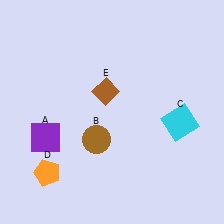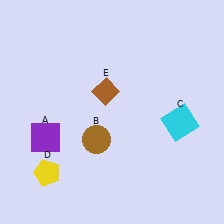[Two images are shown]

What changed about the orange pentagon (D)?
In Image 1, D is orange. In Image 2, it changed to yellow.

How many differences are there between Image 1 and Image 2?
There is 1 difference between the two images.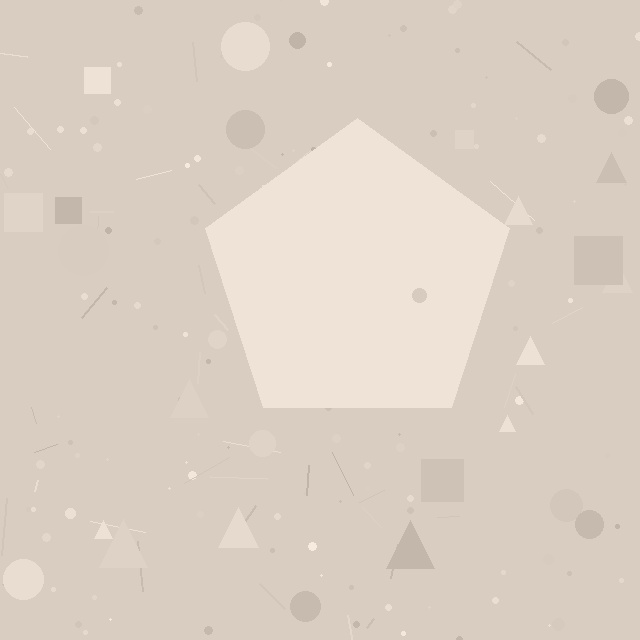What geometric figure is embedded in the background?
A pentagon is embedded in the background.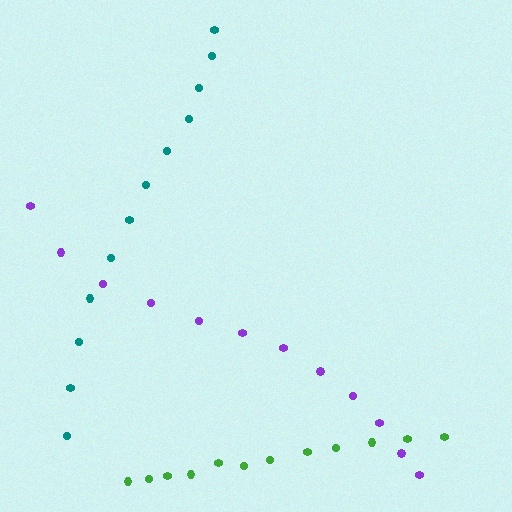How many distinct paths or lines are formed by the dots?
There are 3 distinct paths.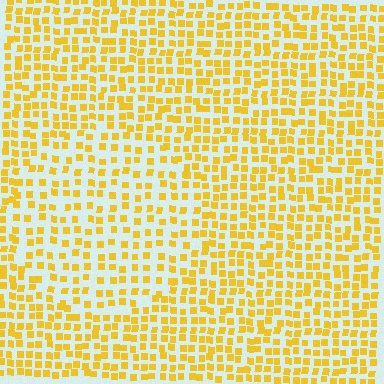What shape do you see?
I see a circle.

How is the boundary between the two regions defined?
The boundary is defined by a change in element density (approximately 1.6x ratio). All elements are the same color, size, and shape.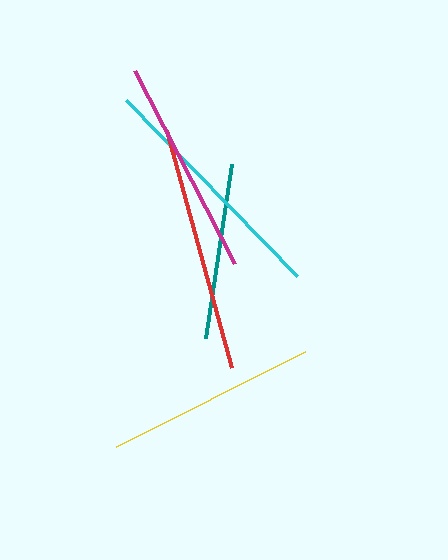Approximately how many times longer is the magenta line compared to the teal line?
The magenta line is approximately 1.2 times the length of the teal line.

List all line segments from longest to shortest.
From longest to shortest: red, cyan, magenta, yellow, teal.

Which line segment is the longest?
The red line is the longest at approximately 246 pixels.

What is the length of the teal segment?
The teal segment is approximately 175 pixels long.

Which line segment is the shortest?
The teal line is the shortest at approximately 175 pixels.